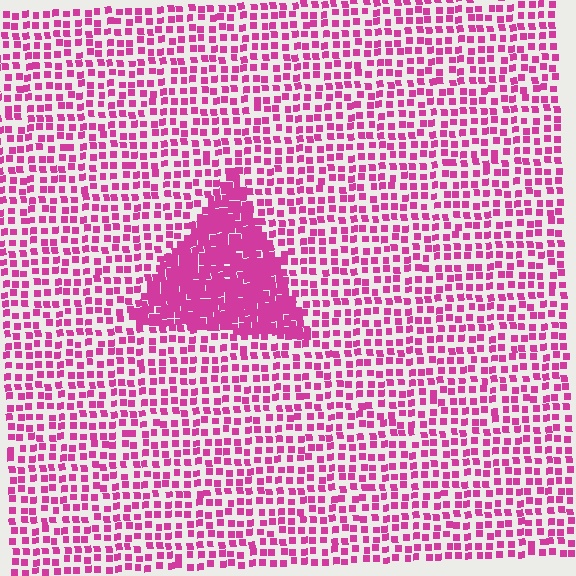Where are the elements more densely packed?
The elements are more densely packed inside the triangle boundary.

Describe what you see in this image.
The image contains small magenta elements arranged at two different densities. A triangle-shaped region is visible where the elements are more densely packed than the surrounding area.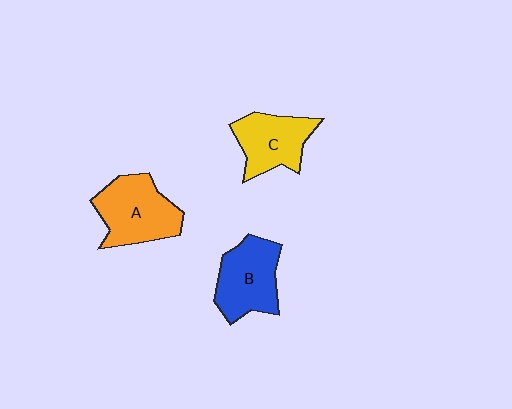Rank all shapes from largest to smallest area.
From largest to smallest: A (orange), B (blue), C (yellow).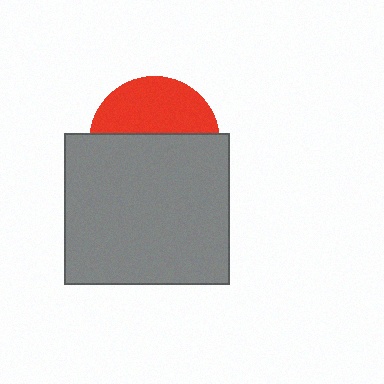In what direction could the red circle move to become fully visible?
The red circle could move up. That would shift it out from behind the gray rectangle entirely.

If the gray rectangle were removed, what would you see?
You would see the complete red circle.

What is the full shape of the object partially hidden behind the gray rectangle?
The partially hidden object is a red circle.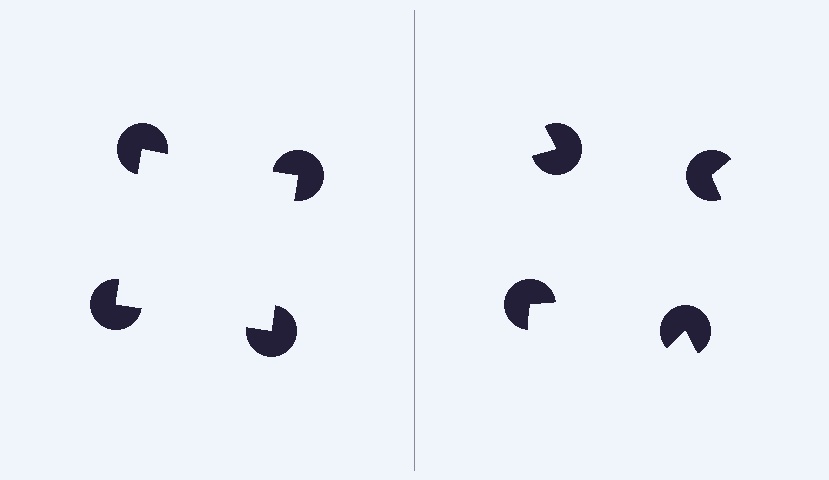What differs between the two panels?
The pac-man discs are positioned identically on both sides; only the wedge orientations differ. On the left they align to a square; on the right they are misaligned.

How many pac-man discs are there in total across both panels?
8 — 4 on each side.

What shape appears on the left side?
An illusory square.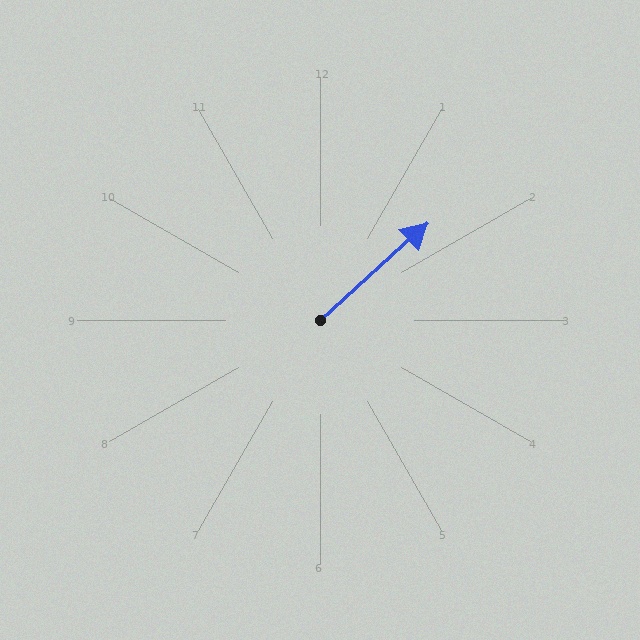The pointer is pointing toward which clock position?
Roughly 2 o'clock.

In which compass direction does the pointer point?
Northeast.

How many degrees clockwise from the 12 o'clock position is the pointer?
Approximately 48 degrees.